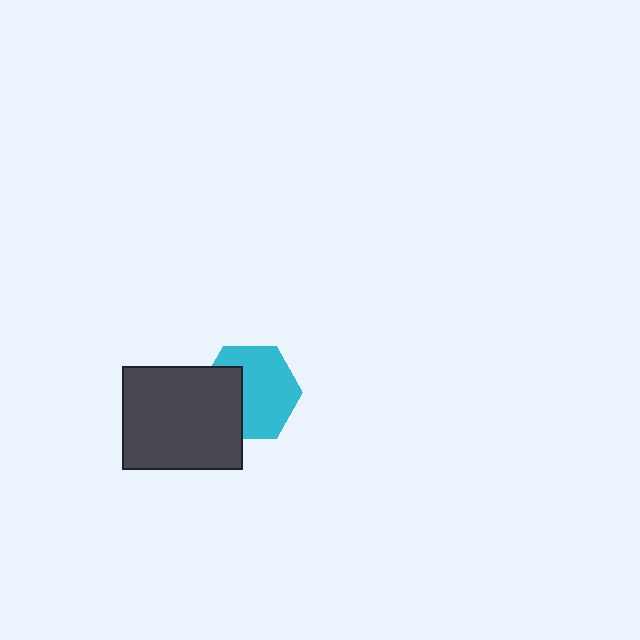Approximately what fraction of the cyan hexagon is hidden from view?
Roughly 35% of the cyan hexagon is hidden behind the dark gray rectangle.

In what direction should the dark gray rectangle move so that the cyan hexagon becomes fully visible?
The dark gray rectangle should move left. That is the shortest direction to clear the overlap and leave the cyan hexagon fully visible.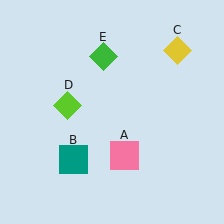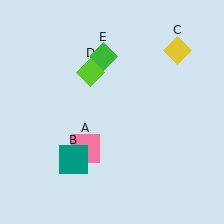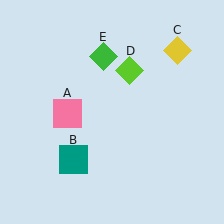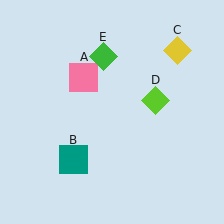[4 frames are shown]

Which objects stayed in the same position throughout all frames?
Teal square (object B) and yellow diamond (object C) and green diamond (object E) remained stationary.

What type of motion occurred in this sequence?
The pink square (object A), lime diamond (object D) rotated clockwise around the center of the scene.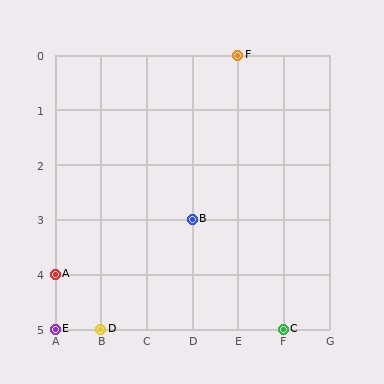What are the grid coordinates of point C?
Point C is at grid coordinates (F, 5).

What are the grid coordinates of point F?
Point F is at grid coordinates (E, 0).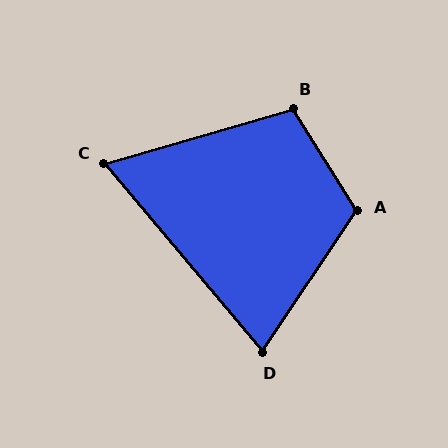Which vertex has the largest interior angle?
A, at approximately 114 degrees.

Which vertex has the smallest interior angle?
C, at approximately 66 degrees.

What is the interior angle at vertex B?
Approximately 106 degrees (obtuse).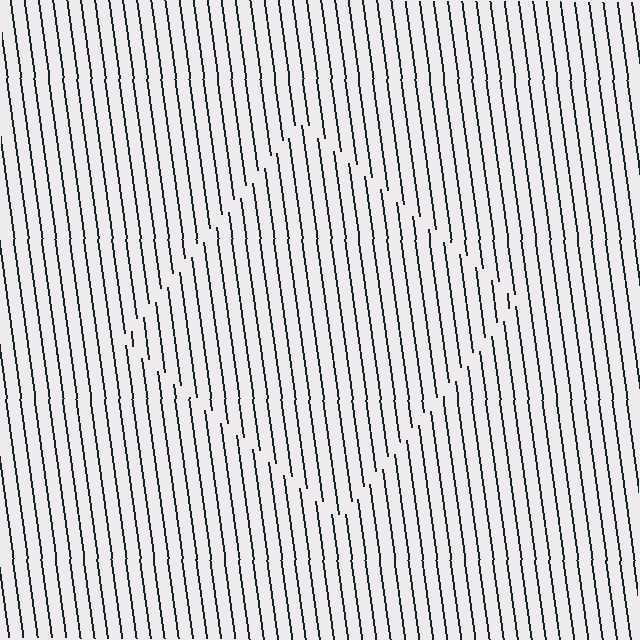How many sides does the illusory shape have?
4 sides — the line-ends trace a square.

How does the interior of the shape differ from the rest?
The interior of the shape contains the same grating, shifted by half a period — the contour is defined by the phase discontinuity where line-ends from the inner and outer gratings abut.